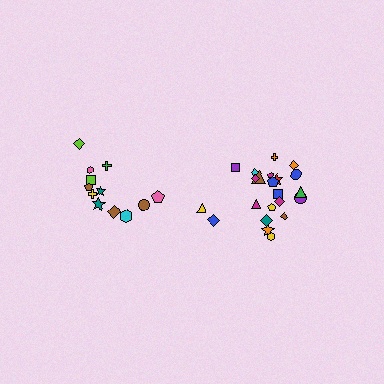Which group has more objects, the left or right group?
The right group.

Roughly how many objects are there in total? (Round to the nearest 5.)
Roughly 35 objects in total.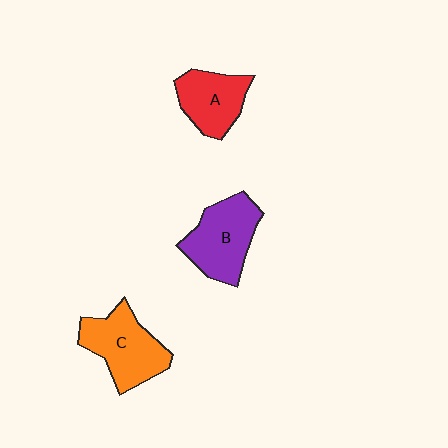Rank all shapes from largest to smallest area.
From largest to smallest: B (purple), C (orange), A (red).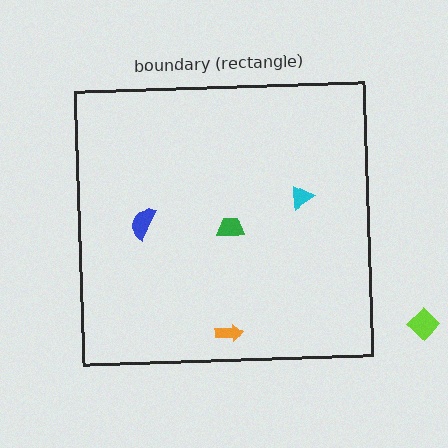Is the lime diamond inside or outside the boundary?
Outside.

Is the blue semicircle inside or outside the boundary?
Inside.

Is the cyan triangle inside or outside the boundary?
Inside.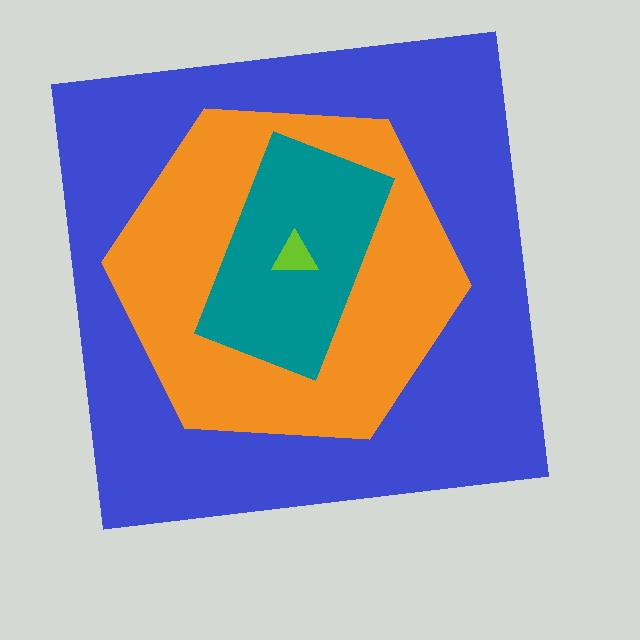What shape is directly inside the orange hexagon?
The teal rectangle.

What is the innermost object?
The lime triangle.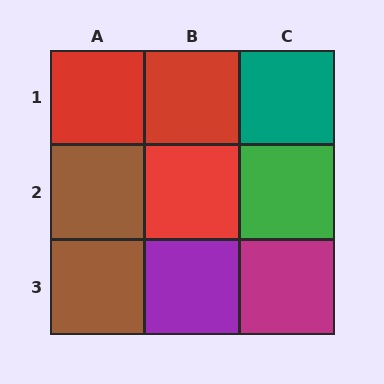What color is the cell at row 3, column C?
Magenta.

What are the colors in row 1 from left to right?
Red, red, teal.